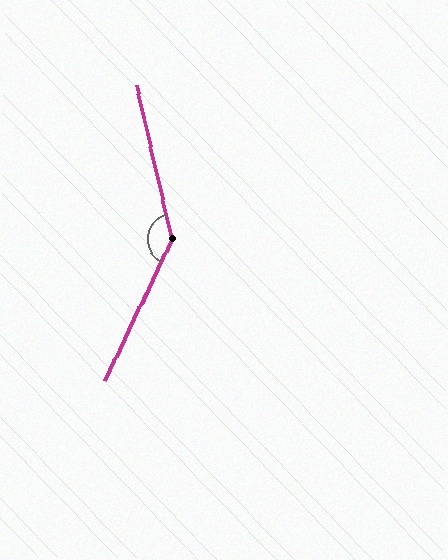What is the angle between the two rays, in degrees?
Approximately 142 degrees.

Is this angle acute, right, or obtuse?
It is obtuse.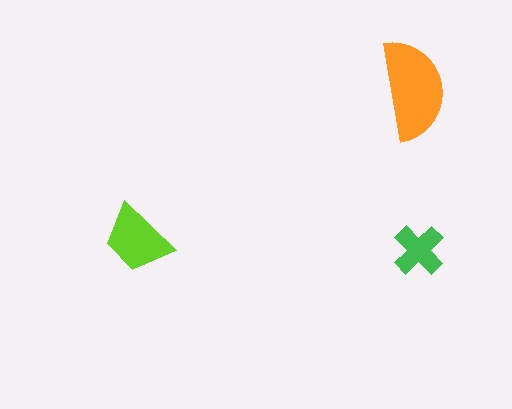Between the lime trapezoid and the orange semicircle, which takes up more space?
The orange semicircle.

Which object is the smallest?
The green cross.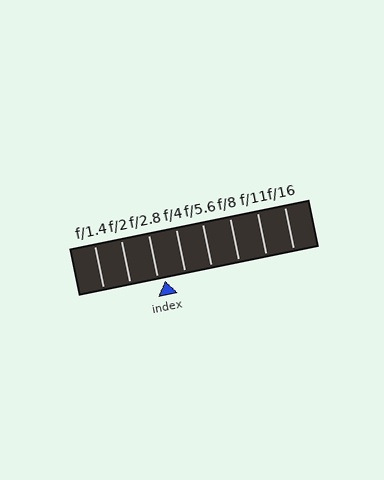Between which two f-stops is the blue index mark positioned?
The index mark is between f/2.8 and f/4.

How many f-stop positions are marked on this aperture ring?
There are 8 f-stop positions marked.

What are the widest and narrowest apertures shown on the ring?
The widest aperture shown is f/1.4 and the narrowest is f/16.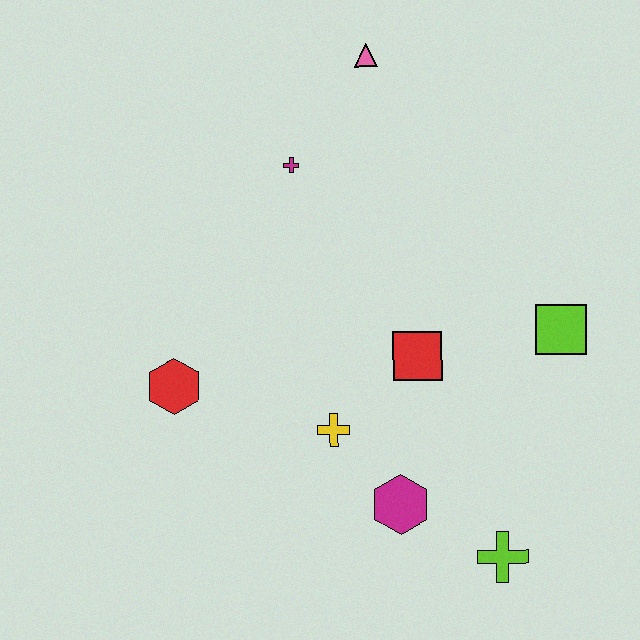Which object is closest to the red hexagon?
The yellow cross is closest to the red hexagon.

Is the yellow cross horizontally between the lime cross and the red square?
No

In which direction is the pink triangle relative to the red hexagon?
The pink triangle is above the red hexagon.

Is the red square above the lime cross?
Yes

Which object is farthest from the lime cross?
The pink triangle is farthest from the lime cross.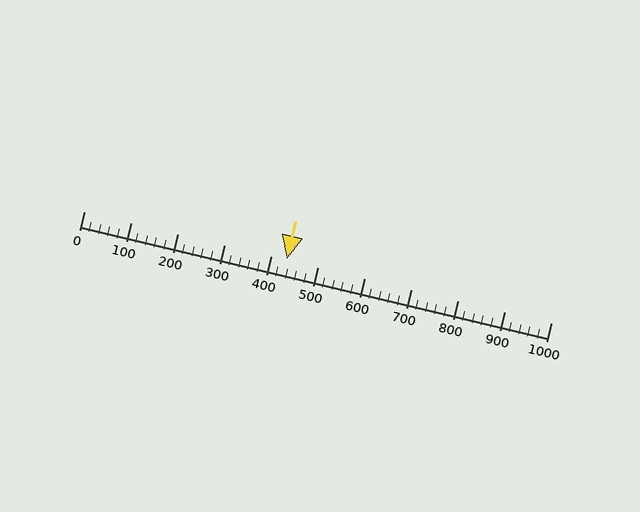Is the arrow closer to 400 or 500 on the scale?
The arrow is closer to 400.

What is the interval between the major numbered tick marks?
The major tick marks are spaced 100 units apart.